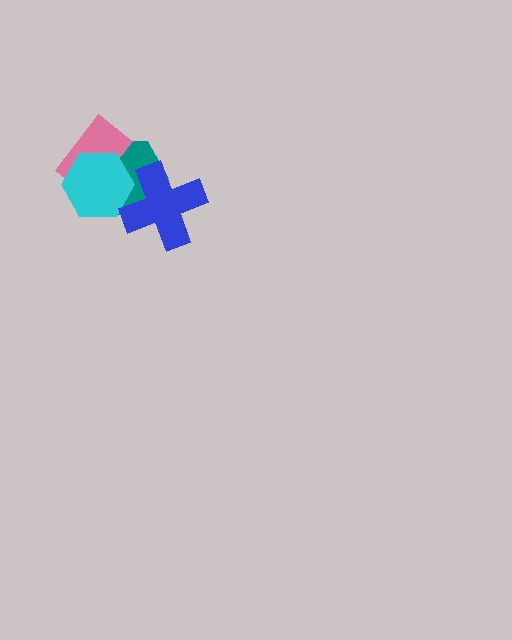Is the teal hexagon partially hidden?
Yes, it is partially covered by another shape.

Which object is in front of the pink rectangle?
The cyan hexagon is in front of the pink rectangle.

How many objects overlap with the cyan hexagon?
3 objects overlap with the cyan hexagon.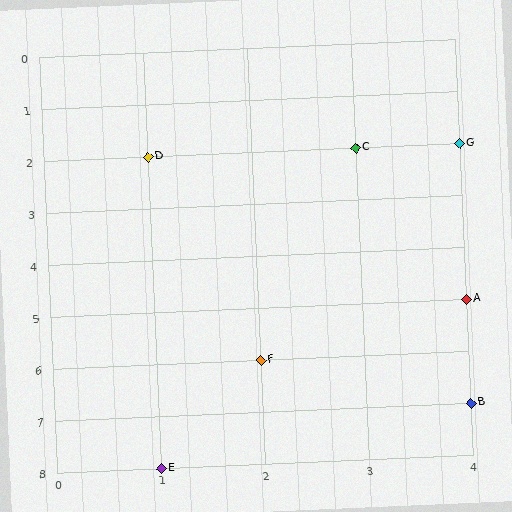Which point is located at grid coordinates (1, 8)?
Point E is at (1, 8).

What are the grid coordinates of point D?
Point D is at grid coordinates (1, 2).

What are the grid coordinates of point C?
Point C is at grid coordinates (3, 2).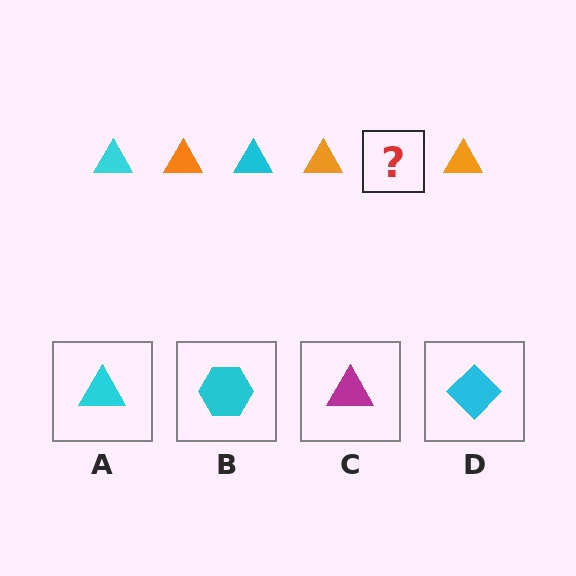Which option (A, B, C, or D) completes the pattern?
A.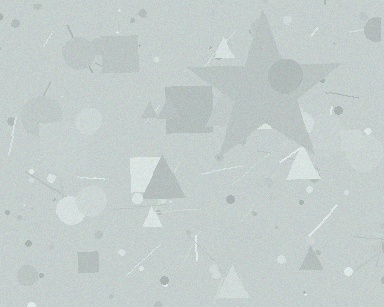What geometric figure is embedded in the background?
A star is embedded in the background.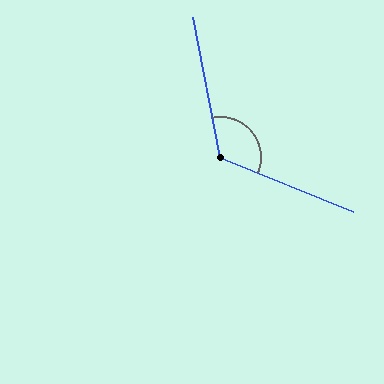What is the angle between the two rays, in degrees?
Approximately 123 degrees.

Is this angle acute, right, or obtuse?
It is obtuse.